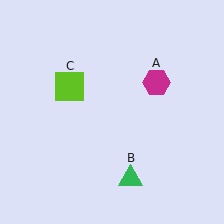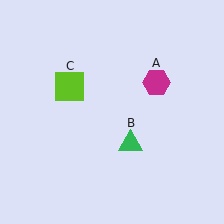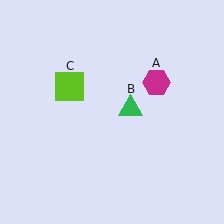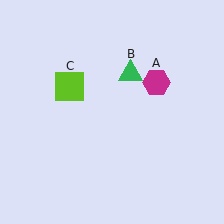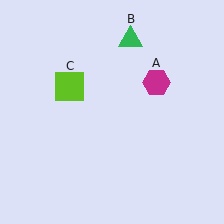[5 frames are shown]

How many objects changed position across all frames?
1 object changed position: green triangle (object B).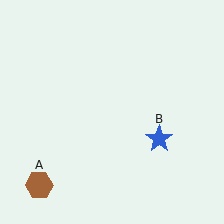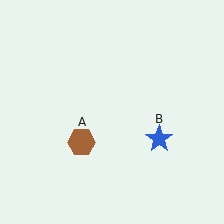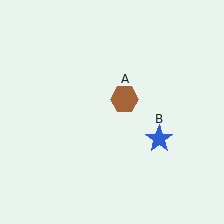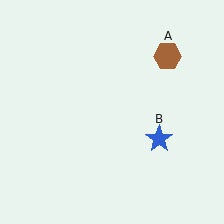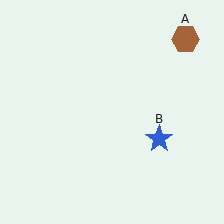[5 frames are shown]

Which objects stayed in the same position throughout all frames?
Blue star (object B) remained stationary.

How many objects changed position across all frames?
1 object changed position: brown hexagon (object A).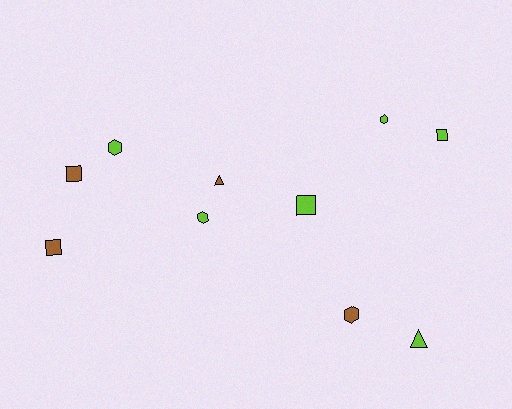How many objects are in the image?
There are 10 objects.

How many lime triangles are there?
There is 1 lime triangle.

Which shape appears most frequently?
Hexagon, with 4 objects.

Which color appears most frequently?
Lime, with 6 objects.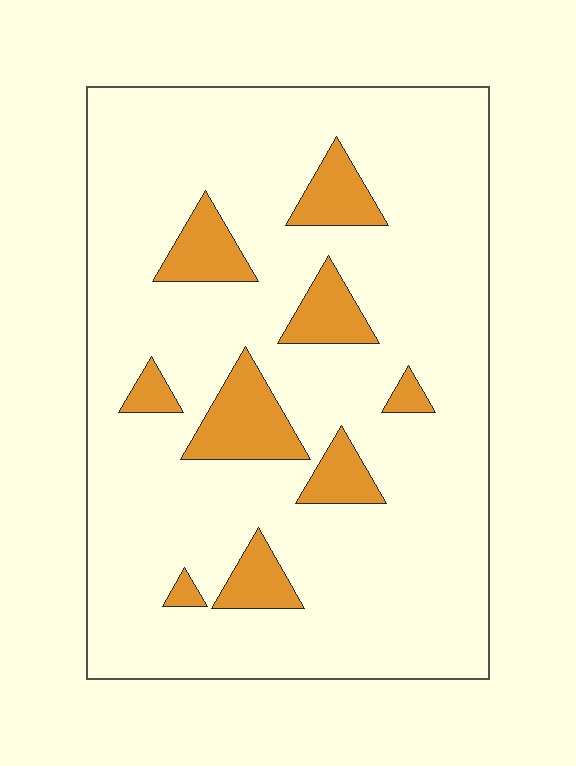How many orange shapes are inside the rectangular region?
9.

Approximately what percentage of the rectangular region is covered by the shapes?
Approximately 15%.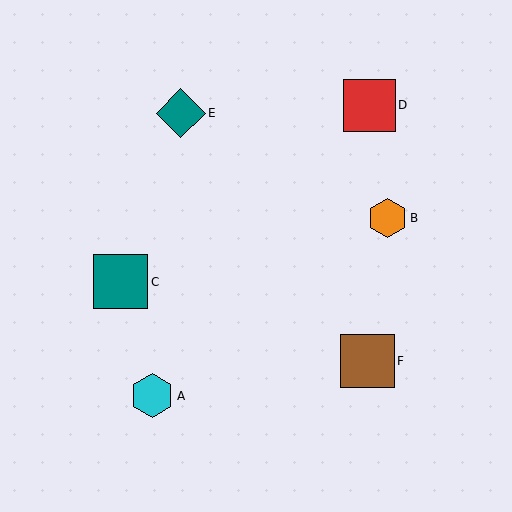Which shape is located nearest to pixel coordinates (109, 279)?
The teal square (labeled C) at (121, 282) is nearest to that location.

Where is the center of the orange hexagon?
The center of the orange hexagon is at (387, 218).